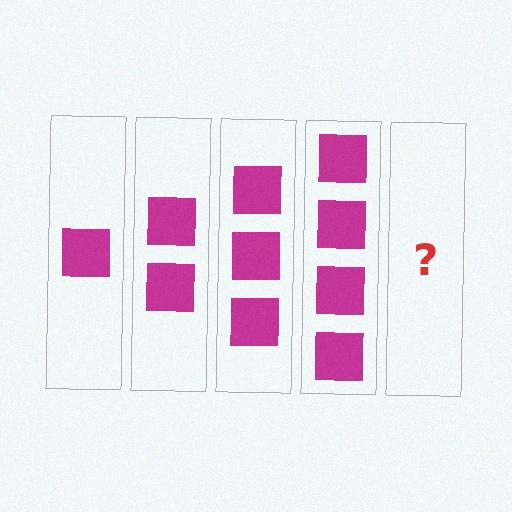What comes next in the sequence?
The next element should be 5 squares.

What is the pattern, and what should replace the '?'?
The pattern is that each step adds one more square. The '?' should be 5 squares.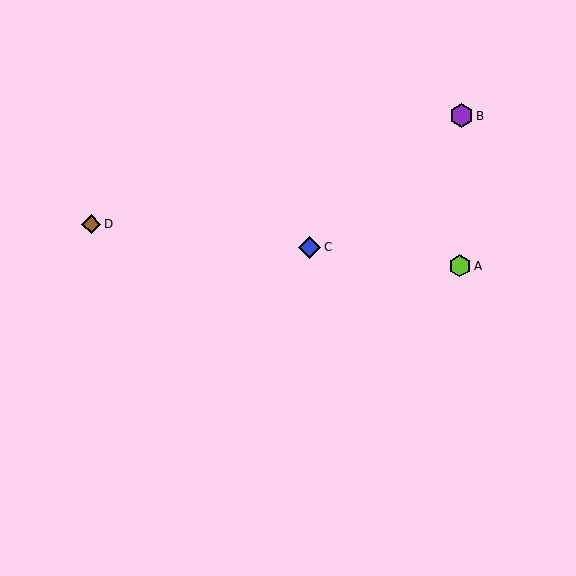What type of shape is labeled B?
Shape B is a purple hexagon.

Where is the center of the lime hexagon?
The center of the lime hexagon is at (460, 266).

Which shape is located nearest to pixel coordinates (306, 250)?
The blue diamond (labeled C) at (309, 247) is nearest to that location.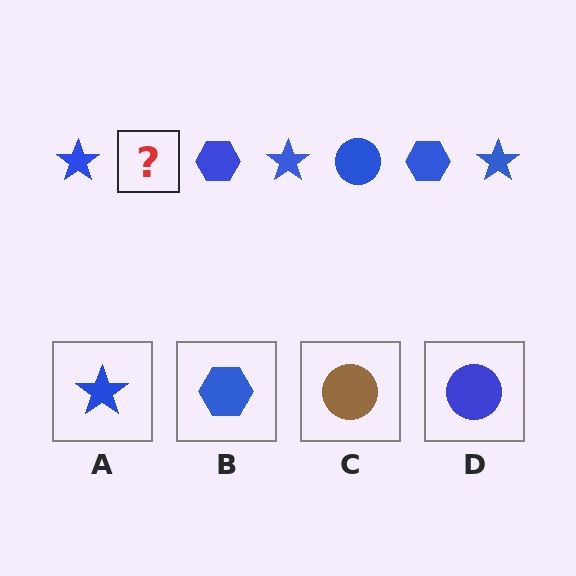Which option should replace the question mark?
Option D.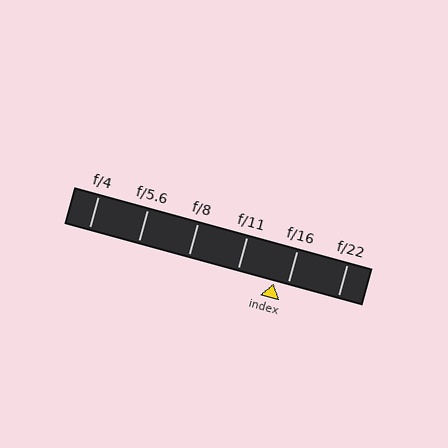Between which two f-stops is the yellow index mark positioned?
The index mark is between f/11 and f/16.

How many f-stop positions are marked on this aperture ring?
There are 6 f-stop positions marked.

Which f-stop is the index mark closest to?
The index mark is closest to f/16.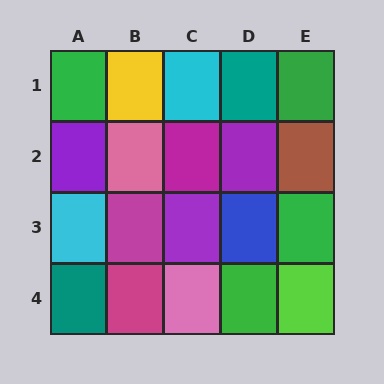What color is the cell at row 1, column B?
Yellow.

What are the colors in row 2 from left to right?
Purple, pink, magenta, purple, brown.